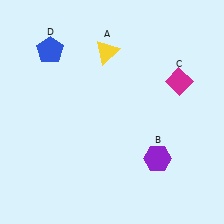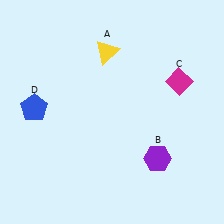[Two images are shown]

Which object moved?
The blue pentagon (D) moved down.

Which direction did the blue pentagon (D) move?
The blue pentagon (D) moved down.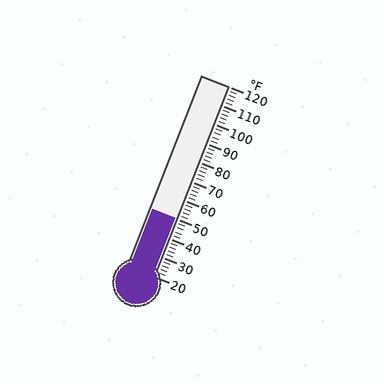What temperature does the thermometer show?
The thermometer shows approximately 50°F.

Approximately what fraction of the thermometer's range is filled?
The thermometer is filled to approximately 30% of its range.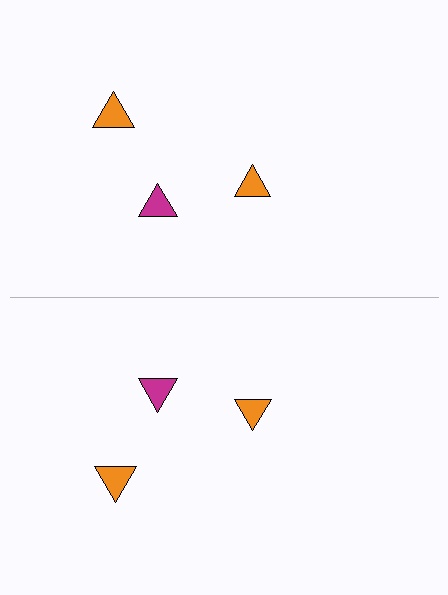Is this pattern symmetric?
Yes, this pattern has bilateral (reflection) symmetry.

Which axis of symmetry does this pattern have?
The pattern has a horizontal axis of symmetry running through the center of the image.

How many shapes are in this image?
There are 6 shapes in this image.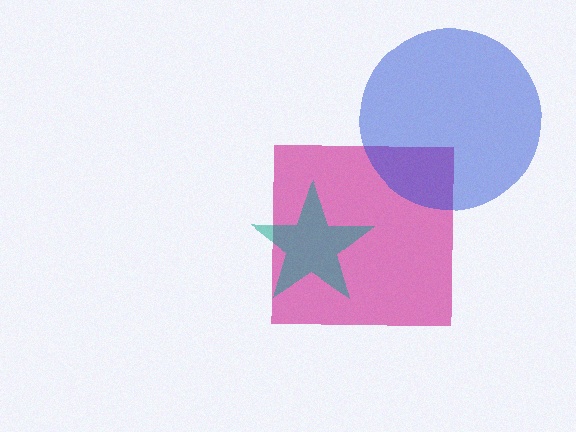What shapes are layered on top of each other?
The layered shapes are: a magenta square, a teal star, a blue circle.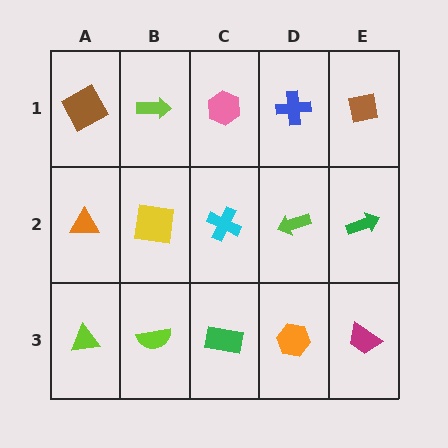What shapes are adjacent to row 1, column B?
A yellow square (row 2, column B), a brown square (row 1, column A), a pink hexagon (row 1, column C).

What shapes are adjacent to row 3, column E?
A green arrow (row 2, column E), an orange hexagon (row 3, column D).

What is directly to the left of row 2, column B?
An orange triangle.